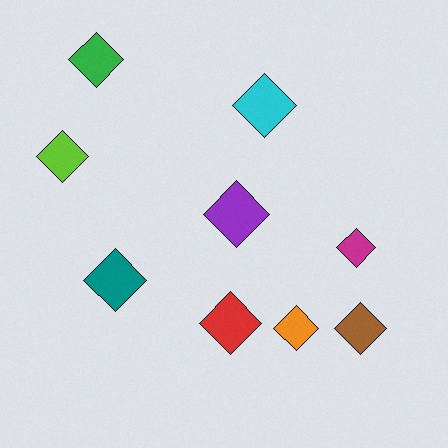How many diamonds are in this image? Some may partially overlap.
There are 9 diamonds.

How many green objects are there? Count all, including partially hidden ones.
There is 1 green object.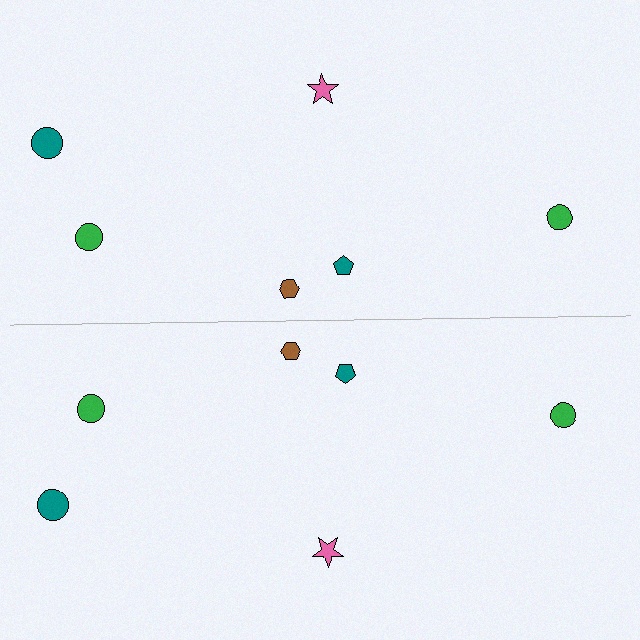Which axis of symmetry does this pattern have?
The pattern has a horizontal axis of symmetry running through the center of the image.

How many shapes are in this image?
There are 12 shapes in this image.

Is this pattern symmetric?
Yes, this pattern has bilateral (reflection) symmetry.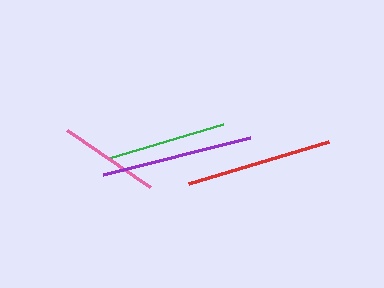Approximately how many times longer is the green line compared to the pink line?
The green line is approximately 1.2 times the length of the pink line.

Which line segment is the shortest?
The pink line is the shortest at approximately 100 pixels.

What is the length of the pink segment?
The pink segment is approximately 100 pixels long.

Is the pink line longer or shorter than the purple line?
The purple line is longer than the pink line.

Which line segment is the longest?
The purple line is the longest at approximately 152 pixels.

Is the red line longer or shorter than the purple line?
The purple line is longer than the red line.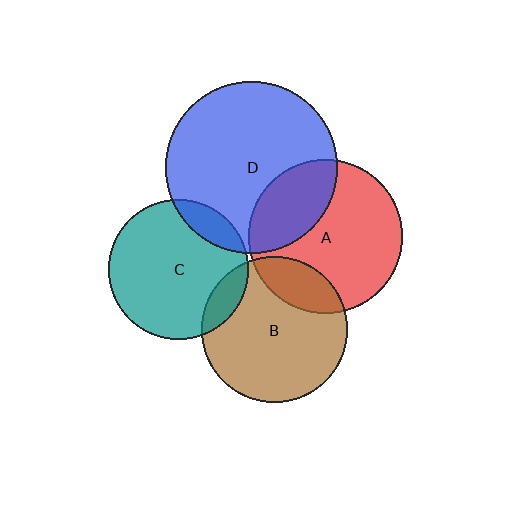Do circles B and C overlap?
Yes.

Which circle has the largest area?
Circle D (blue).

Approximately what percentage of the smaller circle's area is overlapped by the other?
Approximately 10%.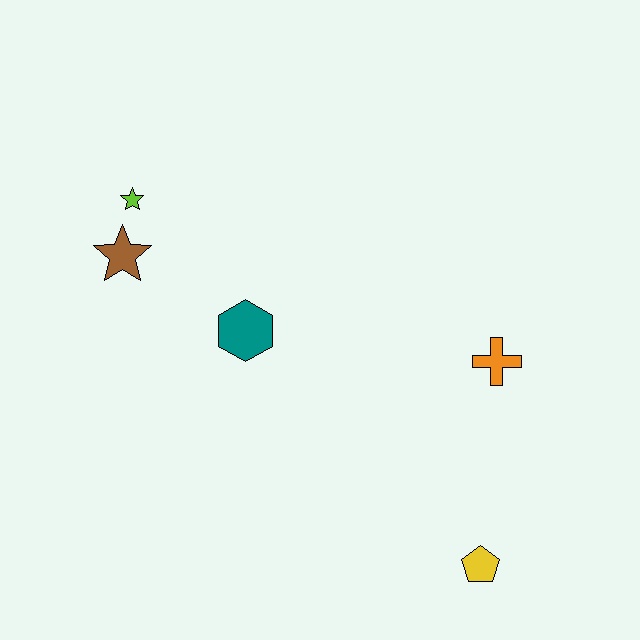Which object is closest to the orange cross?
The yellow pentagon is closest to the orange cross.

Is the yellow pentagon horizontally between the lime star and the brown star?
No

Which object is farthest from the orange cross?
The lime star is farthest from the orange cross.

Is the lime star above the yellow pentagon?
Yes